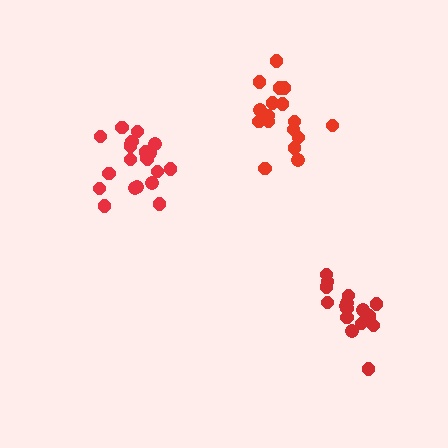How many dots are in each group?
Group 1: 21 dots, Group 2: 17 dots, Group 3: 18 dots (56 total).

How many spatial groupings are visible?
There are 3 spatial groupings.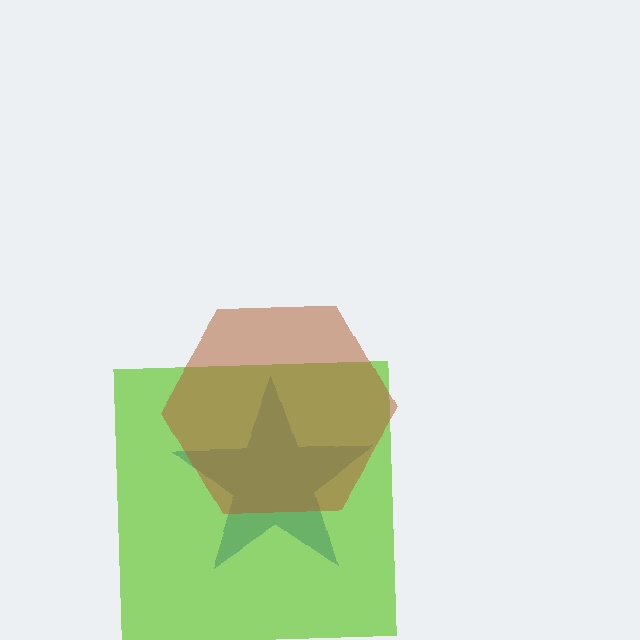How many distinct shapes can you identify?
There are 3 distinct shapes: a blue star, a lime square, a brown hexagon.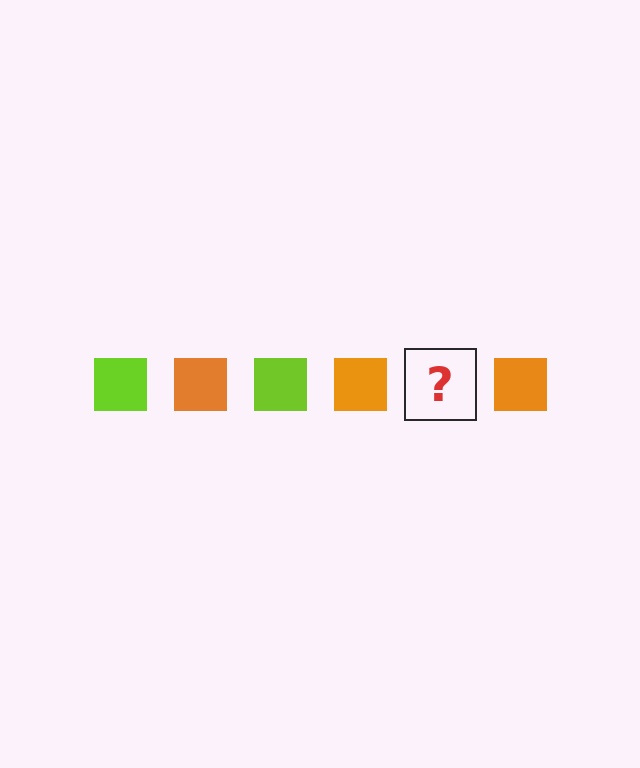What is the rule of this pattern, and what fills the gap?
The rule is that the pattern cycles through lime, orange squares. The gap should be filled with a lime square.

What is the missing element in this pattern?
The missing element is a lime square.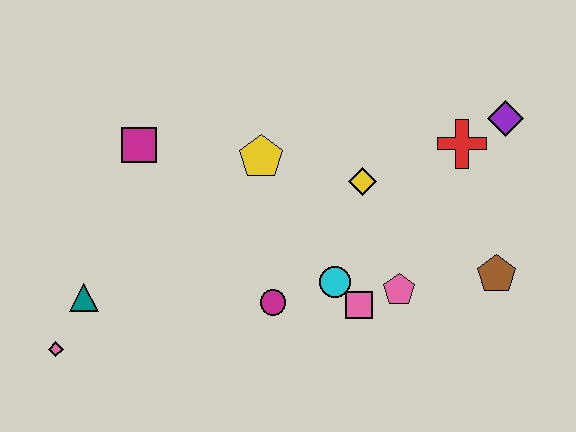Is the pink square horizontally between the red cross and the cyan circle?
Yes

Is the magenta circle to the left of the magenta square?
No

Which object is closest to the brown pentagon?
The pink pentagon is closest to the brown pentagon.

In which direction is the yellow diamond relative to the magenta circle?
The yellow diamond is above the magenta circle.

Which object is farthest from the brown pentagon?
The pink diamond is farthest from the brown pentagon.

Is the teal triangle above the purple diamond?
No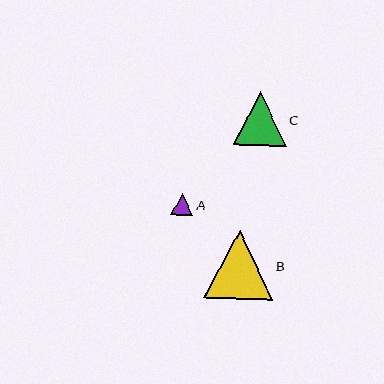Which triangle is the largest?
Triangle B is the largest with a size of approximately 69 pixels.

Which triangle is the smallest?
Triangle A is the smallest with a size of approximately 22 pixels.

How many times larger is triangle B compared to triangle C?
Triangle B is approximately 1.3 times the size of triangle C.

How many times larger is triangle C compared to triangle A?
Triangle C is approximately 2.4 times the size of triangle A.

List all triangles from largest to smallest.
From largest to smallest: B, C, A.